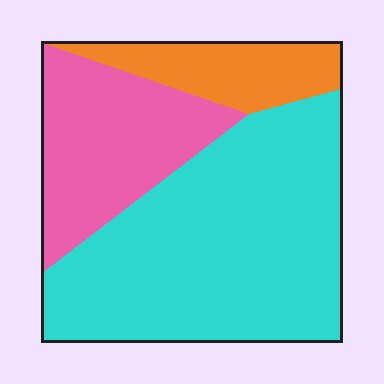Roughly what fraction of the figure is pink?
Pink covers about 25% of the figure.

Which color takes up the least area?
Orange, at roughly 15%.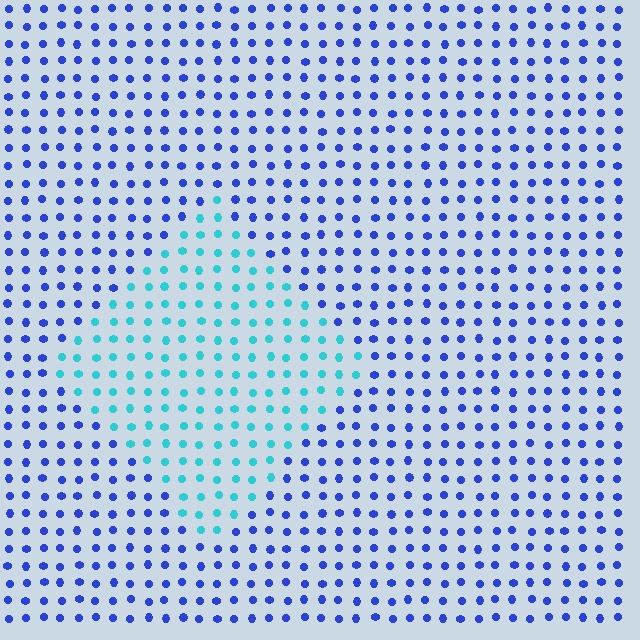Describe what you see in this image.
The image is filled with small blue elements in a uniform arrangement. A diamond-shaped region is visible where the elements are tinted to a slightly different hue, forming a subtle color boundary.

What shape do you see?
I see a diamond.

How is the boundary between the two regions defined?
The boundary is defined purely by a slight shift in hue (about 51 degrees). Spacing, size, and orientation are identical on both sides.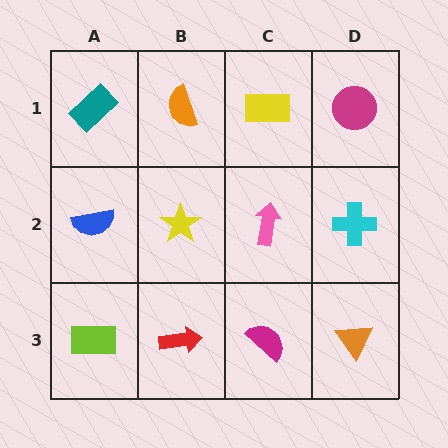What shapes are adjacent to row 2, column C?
A yellow rectangle (row 1, column C), a magenta semicircle (row 3, column C), a yellow star (row 2, column B), a cyan cross (row 2, column D).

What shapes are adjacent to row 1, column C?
A pink arrow (row 2, column C), an orange semicircle (row 1, column B), a magenta circle (row 1, column D).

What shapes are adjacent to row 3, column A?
A blue semicircle (row 2, column A), a red arrow (row 3, column B).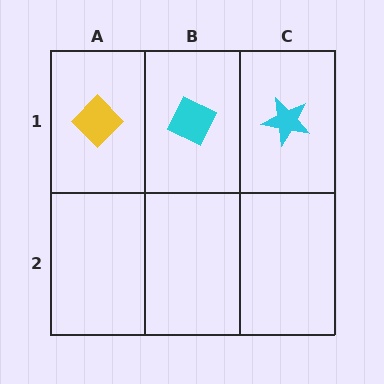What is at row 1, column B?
A cyan diamond.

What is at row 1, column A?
A yellow diamond.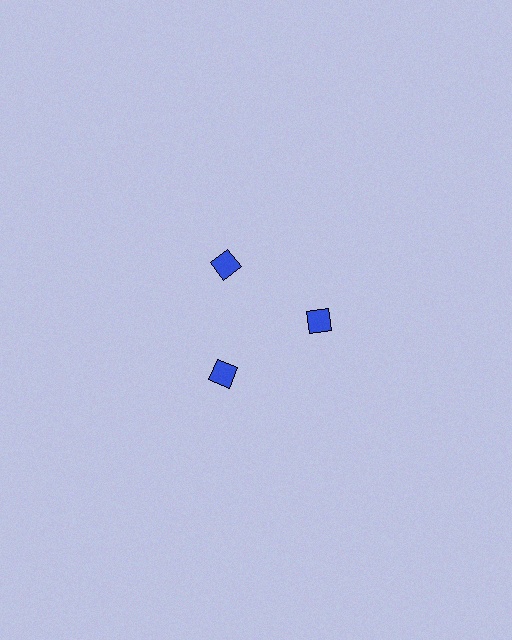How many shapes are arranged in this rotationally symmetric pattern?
There are 3 shapes, arranged in 3 groups of 1.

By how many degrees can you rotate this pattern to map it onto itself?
The pattern maps onto itself every 120 degrees of rotation.